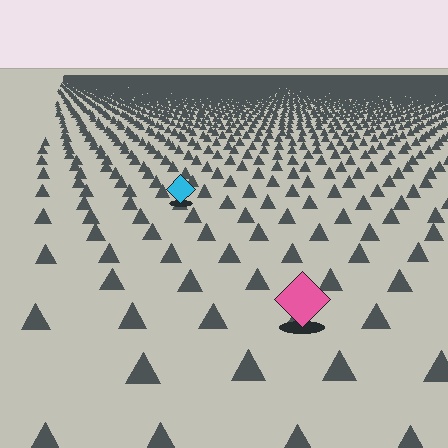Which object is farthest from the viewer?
The cyan diamond is farthest from the viewer. It appears smaller and the ground texture around it is denser.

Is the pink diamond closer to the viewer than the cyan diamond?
Yes. The pink diamond is closer — you can tell from the texture gradient: the ground texture is coarser near it.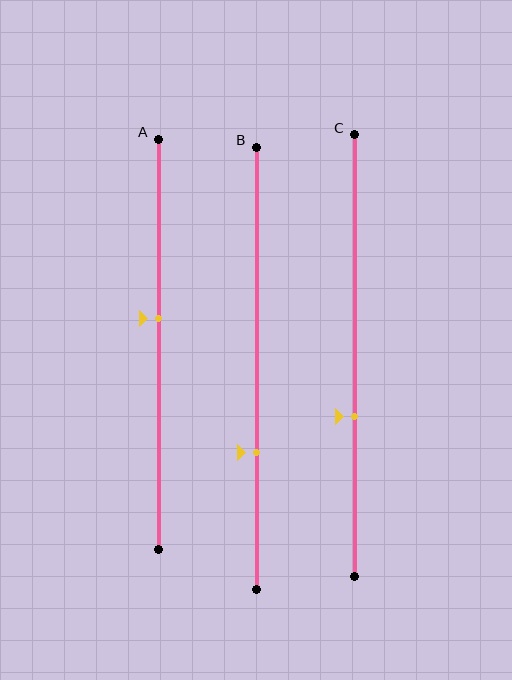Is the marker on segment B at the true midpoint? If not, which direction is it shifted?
No, the marker on segment B is shifted downward by about 19% of the segment length.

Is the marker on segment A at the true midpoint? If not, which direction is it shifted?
No, the marker on segment A is shifted upward by about 6% of the segment length.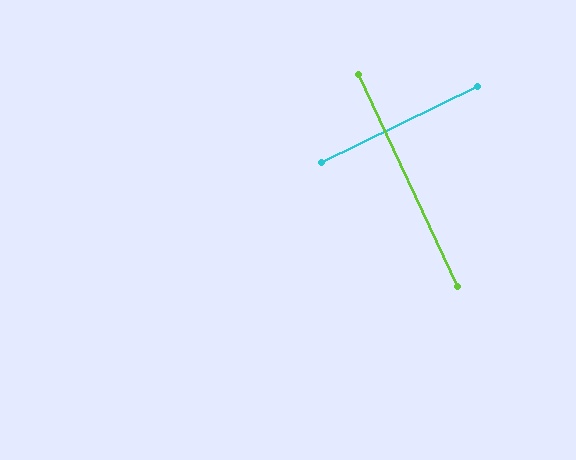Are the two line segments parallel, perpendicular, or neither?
Perpendicular — they meet at approximately 89°.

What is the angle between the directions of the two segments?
Approximately 89 degrees.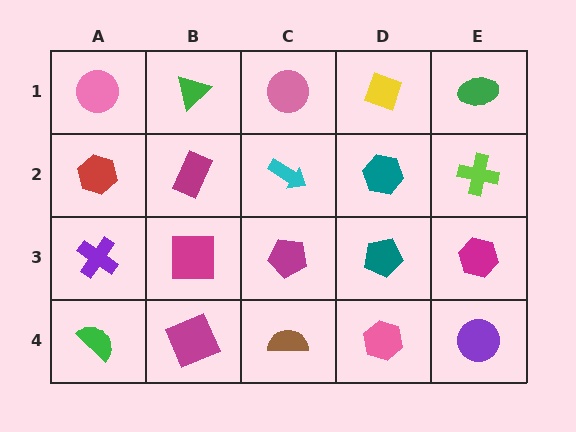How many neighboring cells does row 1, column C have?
3.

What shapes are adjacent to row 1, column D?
A teal hexagon (row 2, column D), a pink circle (row 1, column C), a green ellipse (row 1, column E).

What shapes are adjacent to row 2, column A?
A pink circle (row 1, column A), a purple cross (row 3, column A), a magenta rectangle (row 2, column B).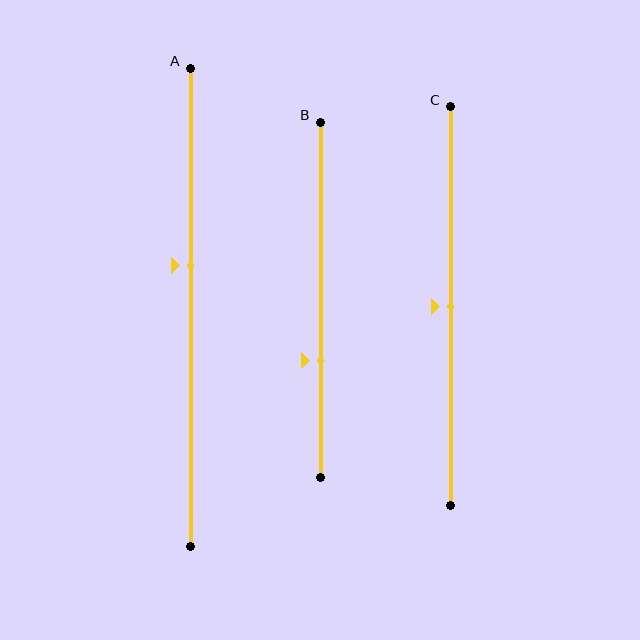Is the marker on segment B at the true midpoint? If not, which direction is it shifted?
No, the marker on segment B is shifted downward by about 17% of the segment length.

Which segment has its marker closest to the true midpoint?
Segment C has its marker closest to the true midpoint.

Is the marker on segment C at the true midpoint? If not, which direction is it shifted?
Yes, the marker on segment C is at the true midpoint.